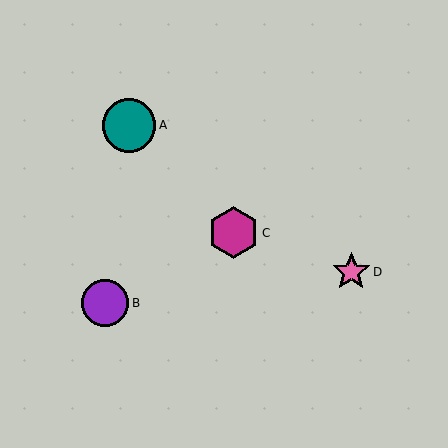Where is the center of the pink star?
The center of the pink star is at (351, 272).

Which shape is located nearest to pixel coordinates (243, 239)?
The magenta hexagon (labeled C) at (234, 233) is nearest to that location.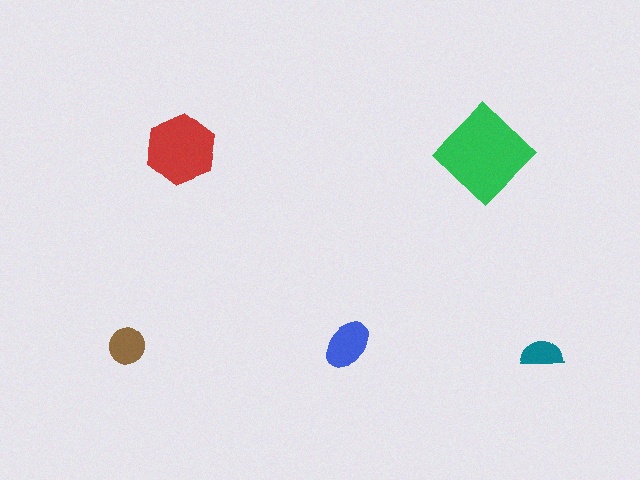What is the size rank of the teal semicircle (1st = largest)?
5th.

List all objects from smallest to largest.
The teal semicircle, the brown circle, the blue ellipse, the red hexagon, the green diamond.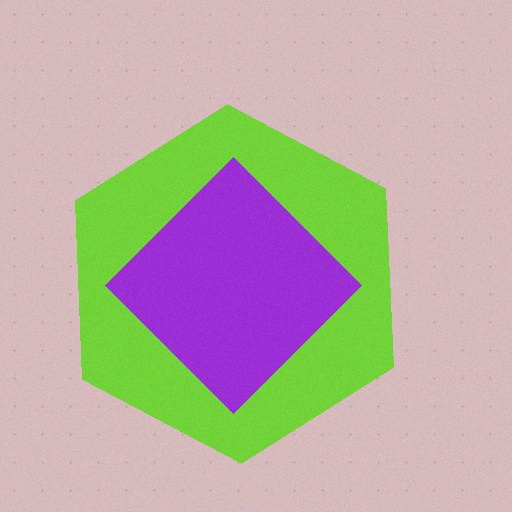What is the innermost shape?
The purple diamond.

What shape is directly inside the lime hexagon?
The purple diamond.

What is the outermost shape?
The lime hexagon.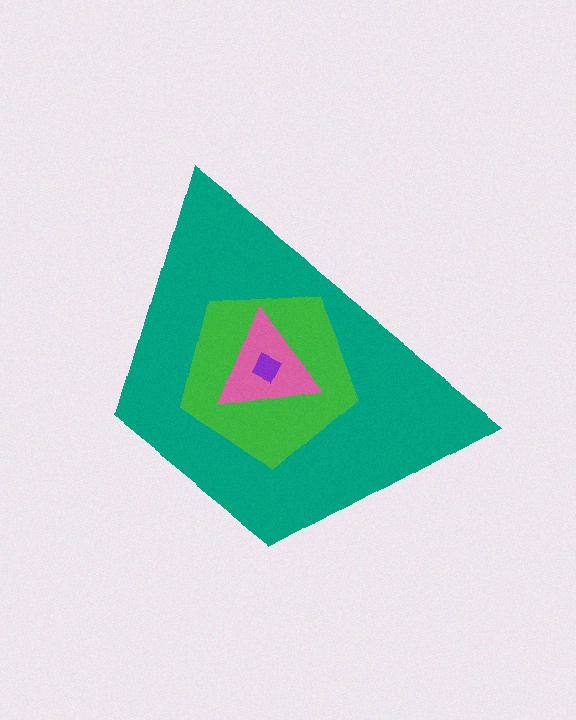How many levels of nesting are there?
4.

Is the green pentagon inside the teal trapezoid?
Yes.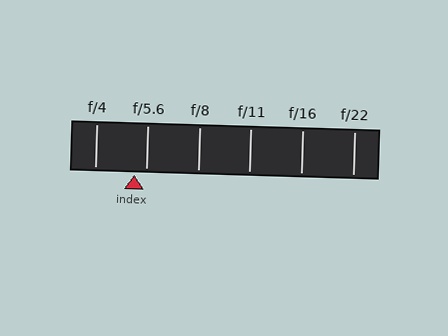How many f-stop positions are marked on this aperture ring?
There are 6 f-stop positions marked.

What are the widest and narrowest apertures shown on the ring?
The widest aperture shown is f/4 and the narrowest is f/22.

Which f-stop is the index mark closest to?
The index mark is closest to f/5.6.